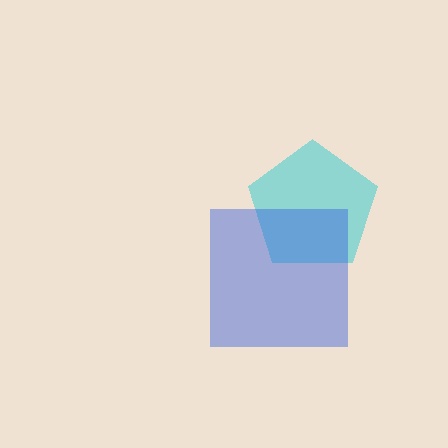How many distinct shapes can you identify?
There are 2 distinct shapes: a cyan pentagon, a blue square.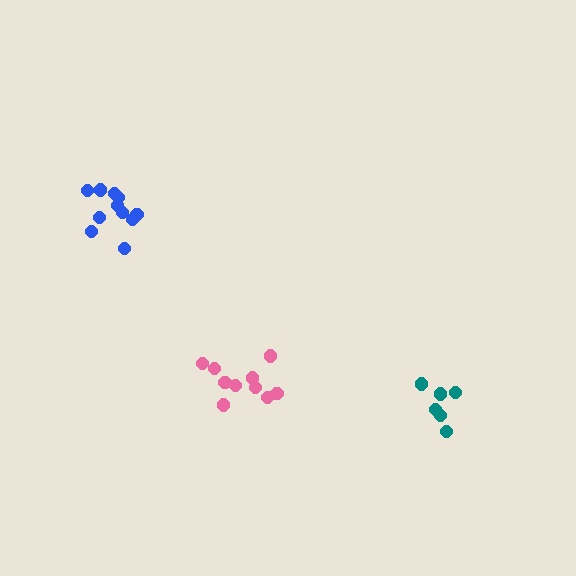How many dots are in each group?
Group 1: 10 dots, Group 2: 11 dots, Group 3: 6 dots (27 total).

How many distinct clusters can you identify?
There are 3 distinct clusters.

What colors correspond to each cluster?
The clusters are colored: pink, blue, teal.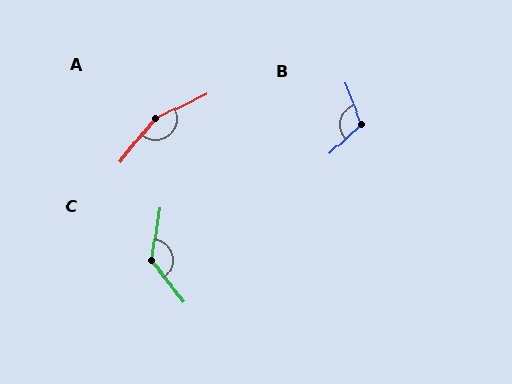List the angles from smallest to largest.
B (113°), C (132°), A (154°).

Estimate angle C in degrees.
Approximately 132 degrees.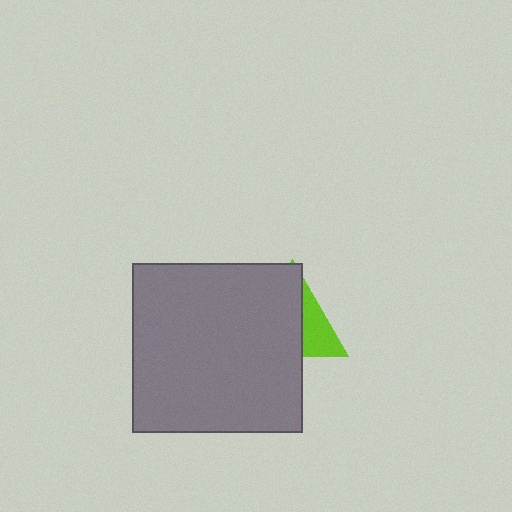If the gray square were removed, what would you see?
You would see the complete lime triangle.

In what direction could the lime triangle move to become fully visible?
The lime triangle could move right. That would shift it out from behind the gray square entirely.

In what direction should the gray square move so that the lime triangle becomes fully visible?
The gray square should move left. That is the shortest direction to clear the overlap and leave the lime triangle fully visible.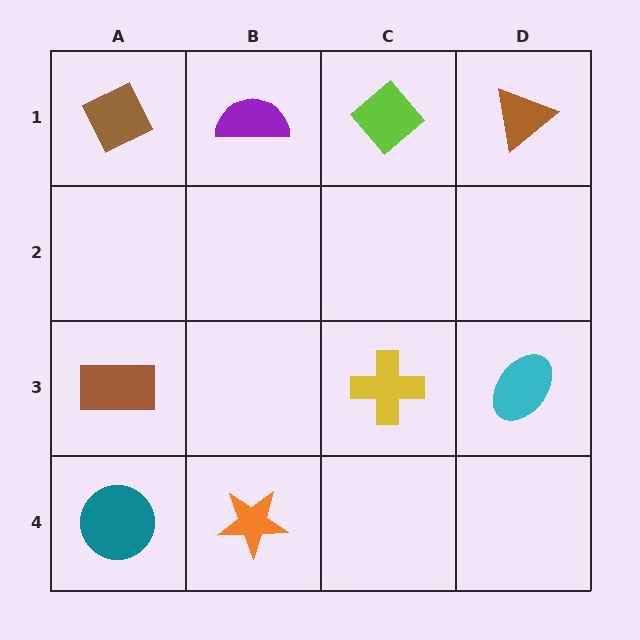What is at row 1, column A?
A brown diamond.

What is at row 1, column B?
A purple semicircle.